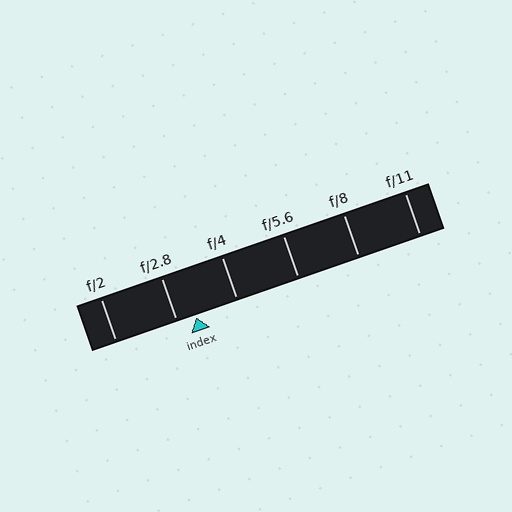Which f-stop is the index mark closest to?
The index mark is closest to f/2.8.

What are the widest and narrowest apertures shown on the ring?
The widest aperture shown is f/2 and the narrowest is f/11.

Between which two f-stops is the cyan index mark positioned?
The index mark is between f/2.8 and f/4.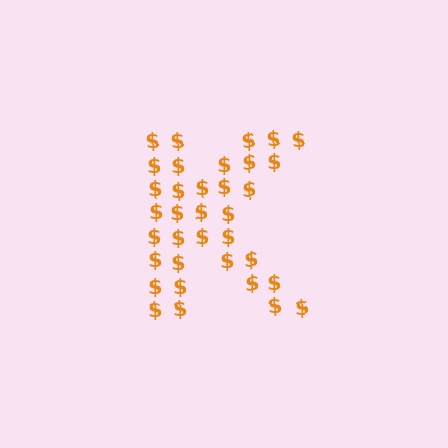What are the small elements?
The small elements are dollar signs.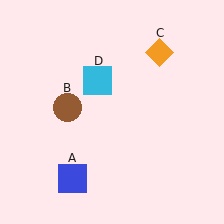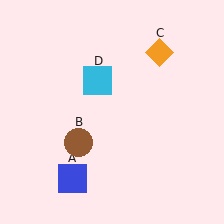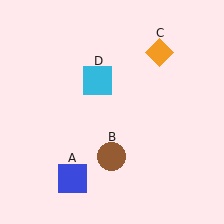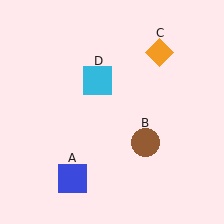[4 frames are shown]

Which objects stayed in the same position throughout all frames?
Blue square (object A) and orange diamond (object C) and cyan square (object D) remained stationary.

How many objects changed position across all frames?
1 object changed position: brown circle (object B).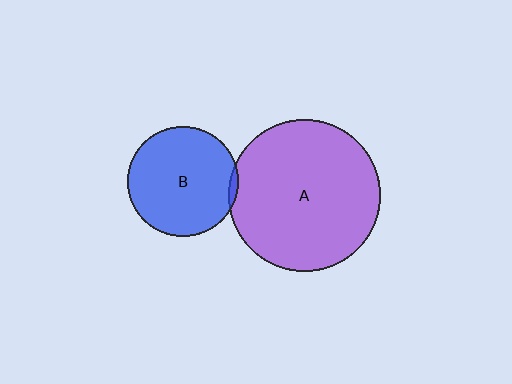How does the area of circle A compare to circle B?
Approximately 1.9 times.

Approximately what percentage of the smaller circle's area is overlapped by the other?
Approximately 5%.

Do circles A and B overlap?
Yes.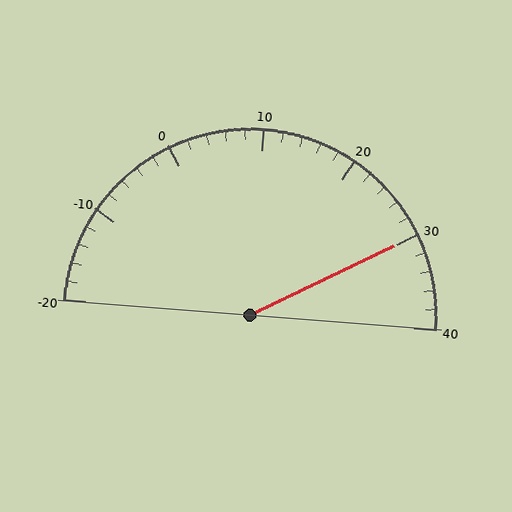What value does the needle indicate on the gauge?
The needle indicates approximately 30.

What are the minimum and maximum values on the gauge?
The gauge ranges from -20 to 40.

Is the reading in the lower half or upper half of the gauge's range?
The reading is in the upper half of the range (-20 to 40).